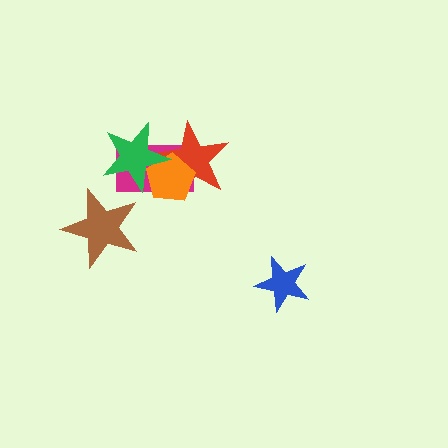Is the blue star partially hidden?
No, no other shape covers it.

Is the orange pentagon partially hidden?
Yes, it is partially covered by another shape.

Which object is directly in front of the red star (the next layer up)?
The orange pentagon is directly in front of the red star.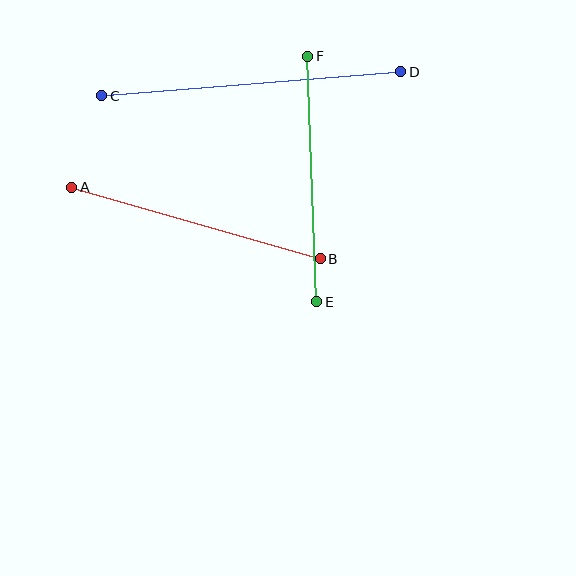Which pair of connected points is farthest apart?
Points C and D are farthest apart.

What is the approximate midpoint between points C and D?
The midpoint is at approximately (251, 84) pixels.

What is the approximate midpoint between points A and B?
The midpoint is at approximately (196, 223) pixels.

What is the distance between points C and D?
The distance is approximately 300 pixels.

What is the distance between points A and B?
The distance is approximately 258 pixels.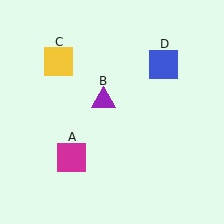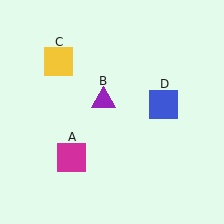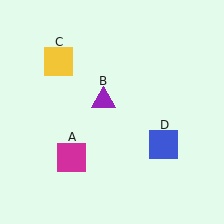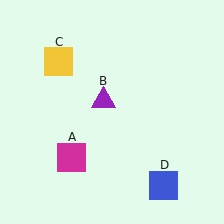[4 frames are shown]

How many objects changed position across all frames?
1 object changed position: blue square (object D).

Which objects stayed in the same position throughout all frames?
Magenta square (object A) and purple triangle (object B) and yellow square (object C) remained stationary.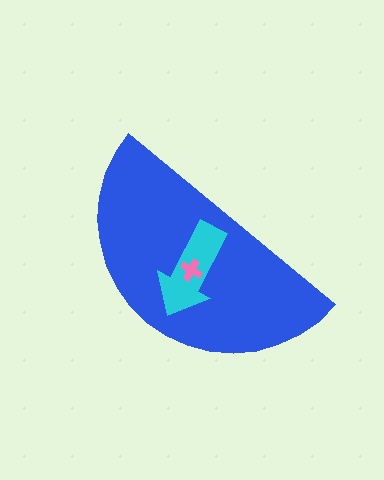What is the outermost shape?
The blue semicircle.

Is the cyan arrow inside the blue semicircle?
Yes.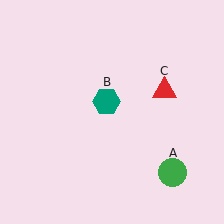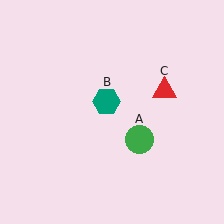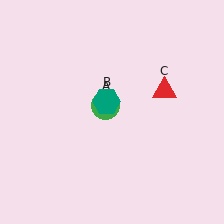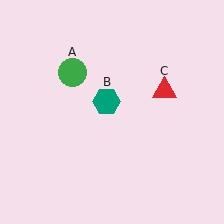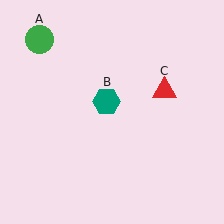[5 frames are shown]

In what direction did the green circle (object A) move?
The green circle (object A) moved up and to the left.